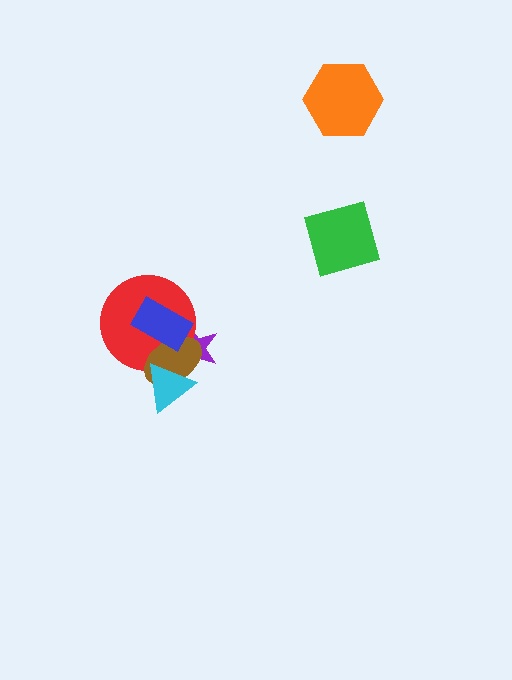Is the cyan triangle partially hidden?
No, no other shape covers it.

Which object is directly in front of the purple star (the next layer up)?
The red circle is directly in front of the purple star.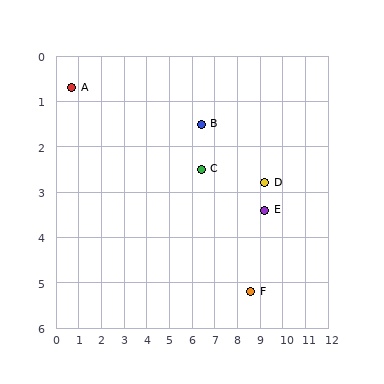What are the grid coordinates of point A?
Point A is at approximately (0.7, 0.7).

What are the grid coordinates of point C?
Point C is at approximately (6.4, 2.5).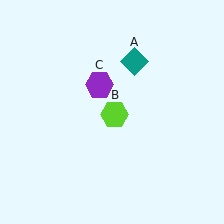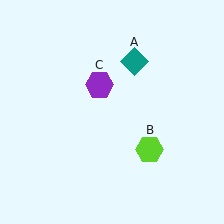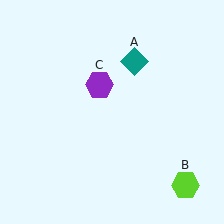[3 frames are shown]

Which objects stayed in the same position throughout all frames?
Teal diamond (object A) and purple hexagon (object C) remained stationary.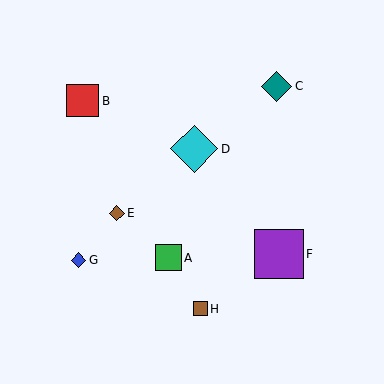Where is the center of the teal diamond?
The center of the teal diamond is at (277, 86).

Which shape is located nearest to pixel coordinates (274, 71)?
The teal diamond (labeled C) at (277, 86) is nearest to that location.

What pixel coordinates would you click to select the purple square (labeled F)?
Click at (279, 254) to select the purple square F.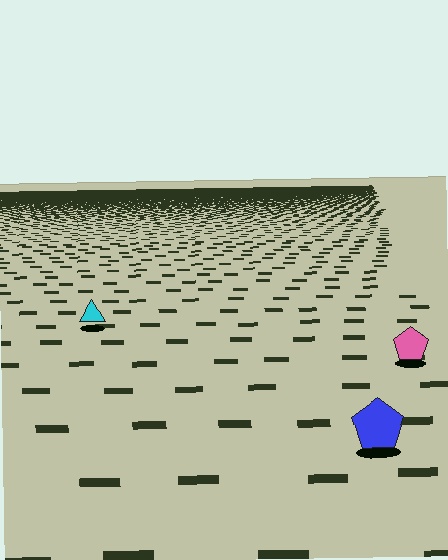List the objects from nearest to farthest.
From nearest to farthest: the blue pentagon, the pink pentagon, the cyan triangle.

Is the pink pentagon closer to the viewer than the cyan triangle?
Yes. The pink pentagon is closer — you can tell from the texture gradient: the ground texture is coarser near it.